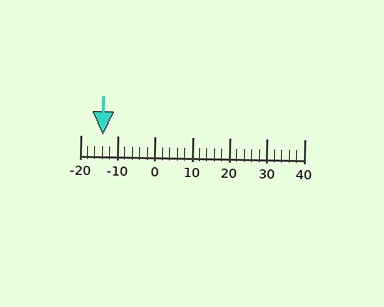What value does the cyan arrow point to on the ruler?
The cyan arrow points to approximately -14.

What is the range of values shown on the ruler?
The ruler shows values from -20 to 40.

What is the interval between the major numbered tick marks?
The major tick marks are spaced 10 units apart.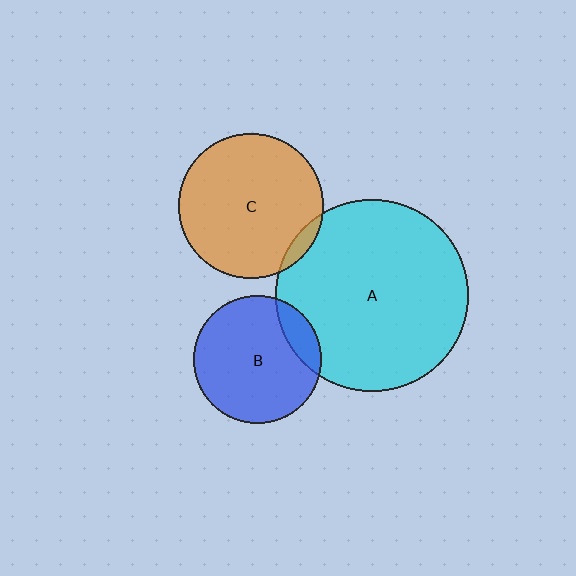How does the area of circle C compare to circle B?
Approximately 1.3 times.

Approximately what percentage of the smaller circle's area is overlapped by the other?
Approximately 5%.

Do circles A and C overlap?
Yes.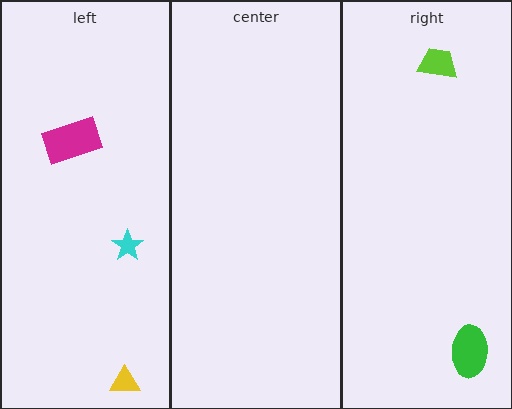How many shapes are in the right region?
2.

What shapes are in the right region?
The lime trapezoid, the green ellipse.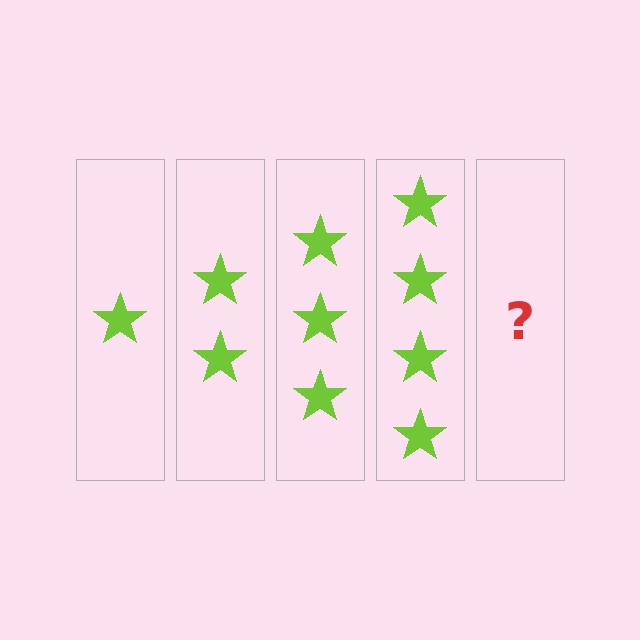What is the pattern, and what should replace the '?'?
The pattern is that each step adds one more star. The '?' should be 5 stars.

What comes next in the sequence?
The next element should be 5 stars.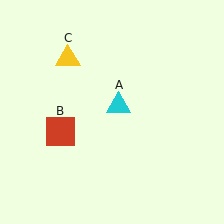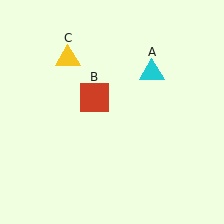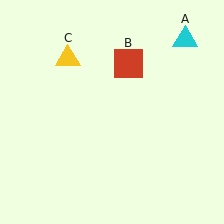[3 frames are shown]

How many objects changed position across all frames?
2 objects changed position: cyan triangle (object A), red square (object B).